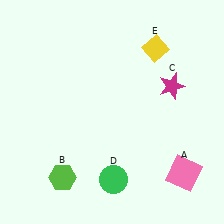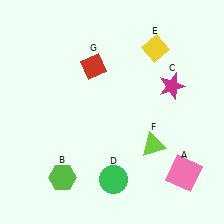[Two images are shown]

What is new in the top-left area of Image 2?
A red diamond (G) was added in the top-left area of Image 2.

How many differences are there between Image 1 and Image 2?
There are 2 differences between the two images.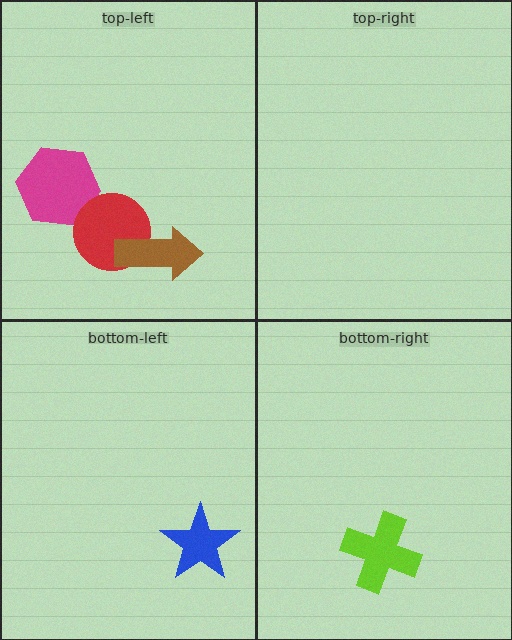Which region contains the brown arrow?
The top-left region.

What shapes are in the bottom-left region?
The blue star.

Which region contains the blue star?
The bottom-left region.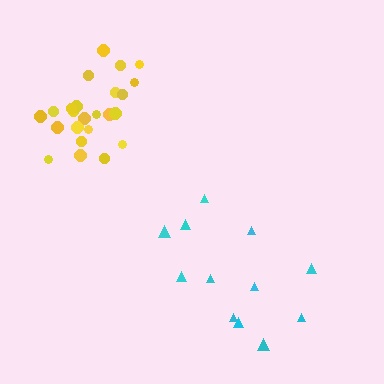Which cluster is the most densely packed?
Yellow.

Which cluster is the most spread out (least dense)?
Cyan.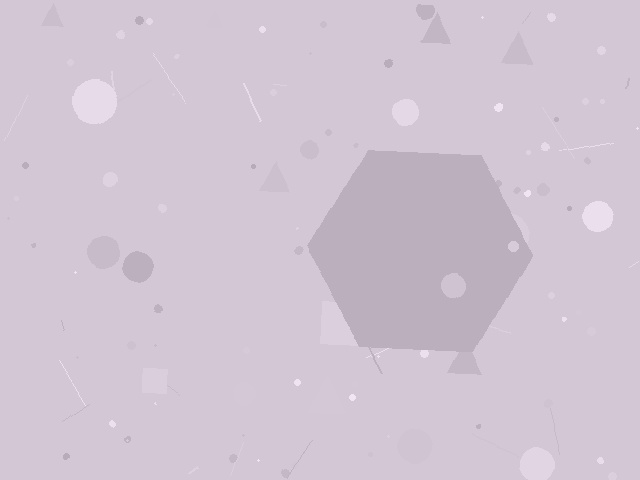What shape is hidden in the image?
A hexagon is hidden in the image.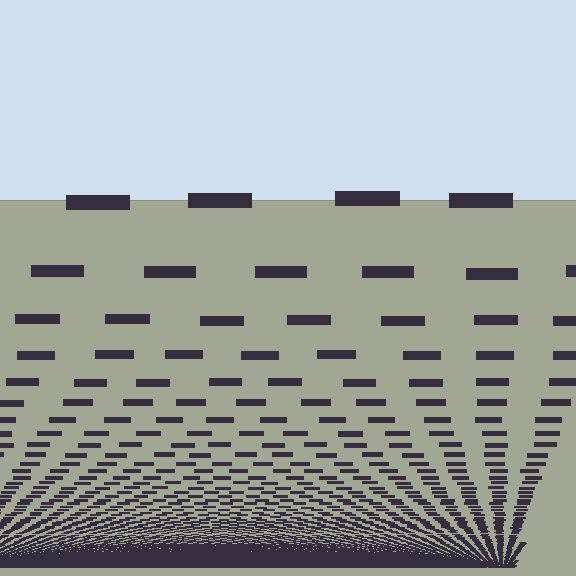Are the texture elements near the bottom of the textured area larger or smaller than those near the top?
Smaller. The gradient is inverted — elements near the bottom are smaller and denser.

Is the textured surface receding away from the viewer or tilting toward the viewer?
The surface appears to tilt toward the viewer. Texture elements get larger and sparser toward the top.